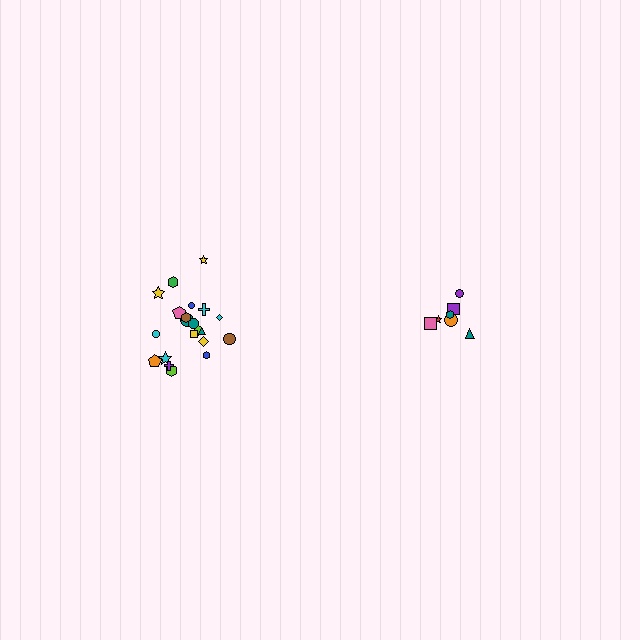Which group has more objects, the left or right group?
The left group.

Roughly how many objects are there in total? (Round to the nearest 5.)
Roughly 30 objects in total.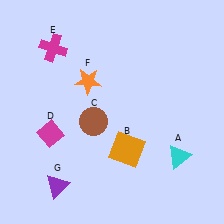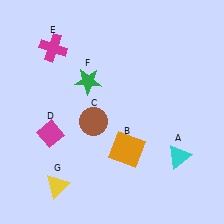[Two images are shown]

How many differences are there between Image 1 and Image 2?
There are 2 differences between the two images.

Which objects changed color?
F changed from orange to green. G changed from purple to yellow.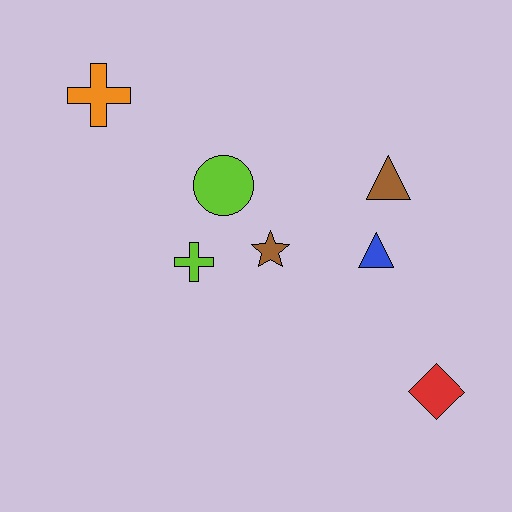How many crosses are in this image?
There are 2 crosses.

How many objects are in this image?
There are 7 objects.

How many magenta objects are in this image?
There are no magenta objects.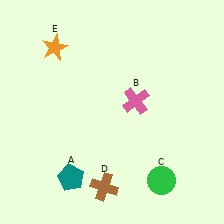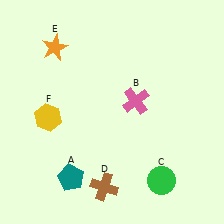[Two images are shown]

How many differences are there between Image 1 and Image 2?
There is 1 difference between the two images.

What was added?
A yellow hexagon (F) was added in Image 2.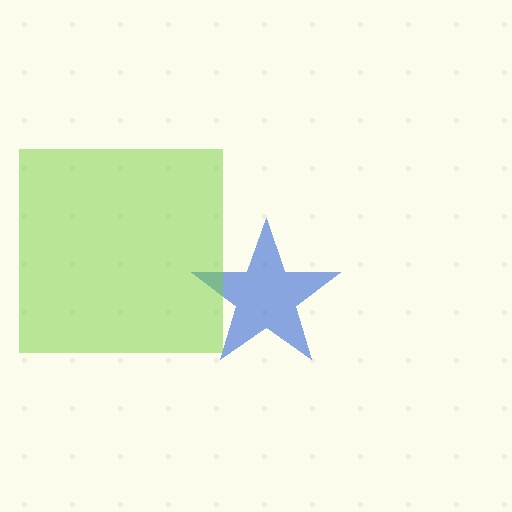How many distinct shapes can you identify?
There are 2 distinct shapes: a blue star, a lime square.